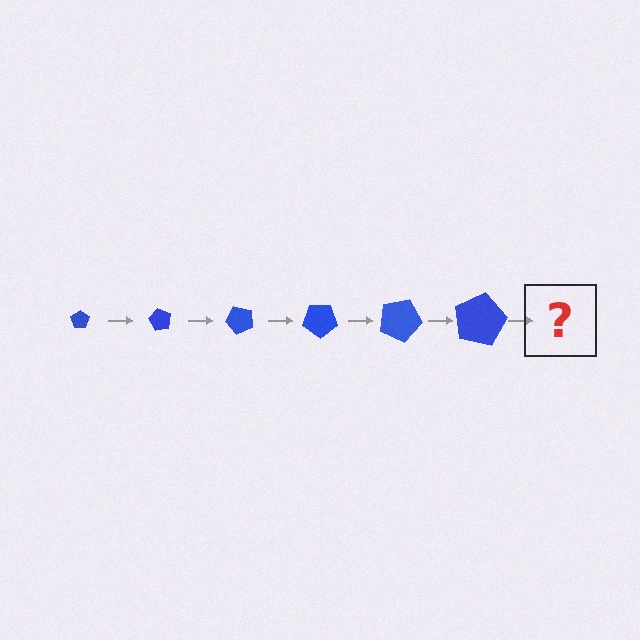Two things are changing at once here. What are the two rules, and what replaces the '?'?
The two rules are that the pentagon grows larger each step and it rotates 60 degrees each step. The '?' should be a pentagon, larger than the previous one and rotated 360 degrees from the start.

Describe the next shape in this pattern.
It should be a pentagon, larger than the previous one and rotated 360 degrees from the start.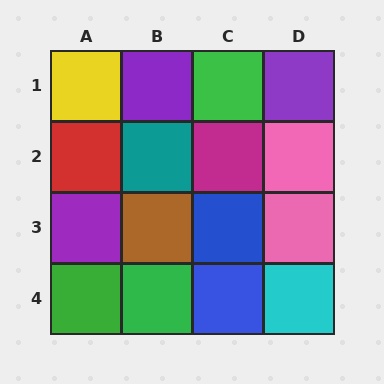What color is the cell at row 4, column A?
Green.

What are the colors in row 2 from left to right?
Red, teal, magenta, pink.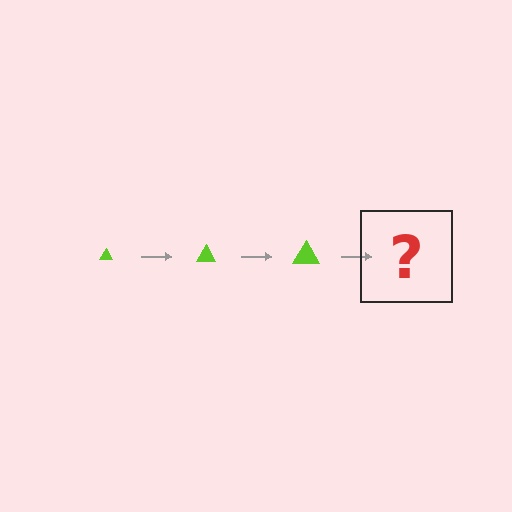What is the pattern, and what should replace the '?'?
The pattern is that the triangle gets progressively larger each step. The '?' should be a lime triangle, larger than the previous one.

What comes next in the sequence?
The next element should be a lime triangle, larger than the previous one.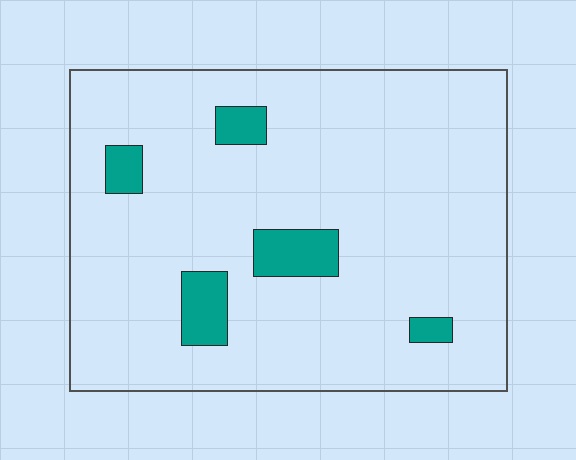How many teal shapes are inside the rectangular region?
5.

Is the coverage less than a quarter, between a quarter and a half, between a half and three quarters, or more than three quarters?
Less than a quarter.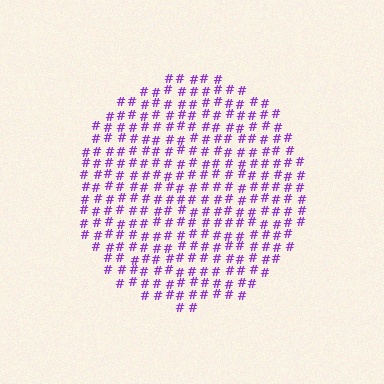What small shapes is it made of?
It is made of small hash symbols.